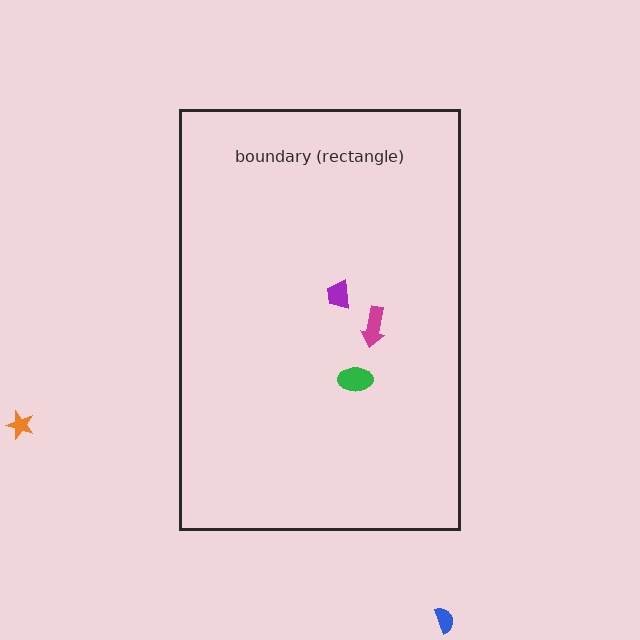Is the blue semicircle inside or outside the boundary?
Outside.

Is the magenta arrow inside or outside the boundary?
Inside.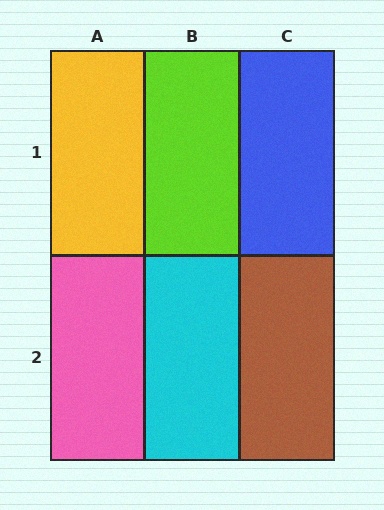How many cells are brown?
1 cell is brown.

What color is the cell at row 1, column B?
Lime.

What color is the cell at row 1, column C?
Blue.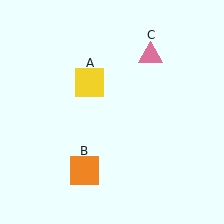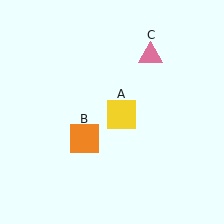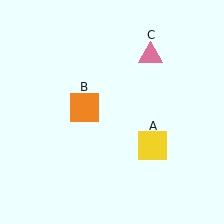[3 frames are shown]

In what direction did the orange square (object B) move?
The orange square (object B) moved up.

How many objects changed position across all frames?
2 objects changed position: yellow square (object A), orange square (object B).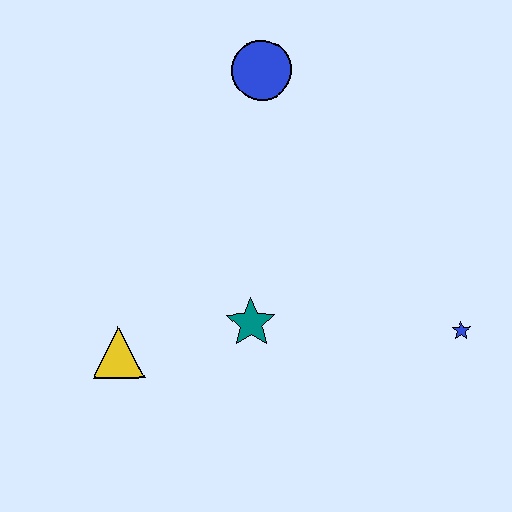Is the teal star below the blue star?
No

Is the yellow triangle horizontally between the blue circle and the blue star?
No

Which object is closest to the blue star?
The teal star is closest to the blue star.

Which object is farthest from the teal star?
The blue circle is farthest from the teal star.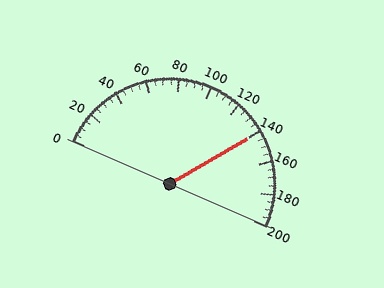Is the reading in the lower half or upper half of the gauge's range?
The reading is in the upper half of the range (0 to 200).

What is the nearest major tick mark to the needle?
The nearest major tick mark is 140.